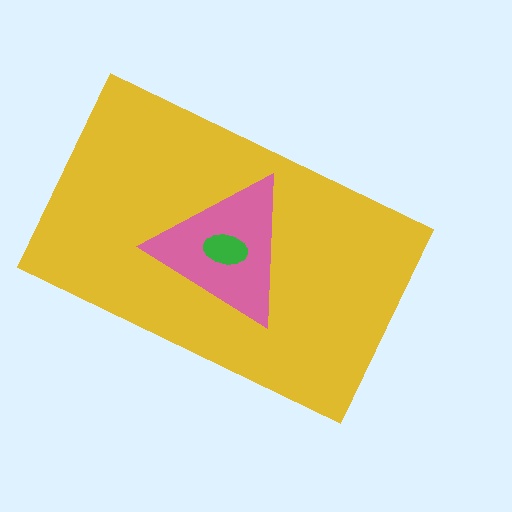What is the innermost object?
The green ellipse.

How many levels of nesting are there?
3.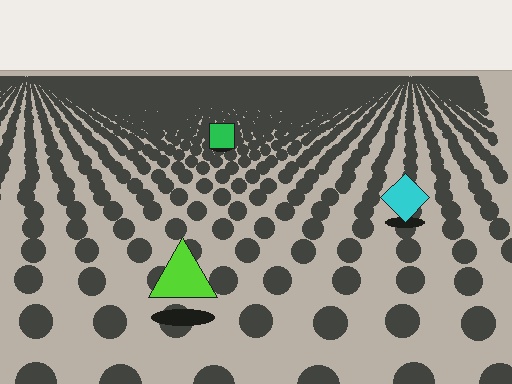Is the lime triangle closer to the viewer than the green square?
Yes. The lime triangle is closer — you can tell from the texture gradient: the ground texture is coarser near it.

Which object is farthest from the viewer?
The green square is farthest from the viewer. It appears smaller and the ground texture around it is denser.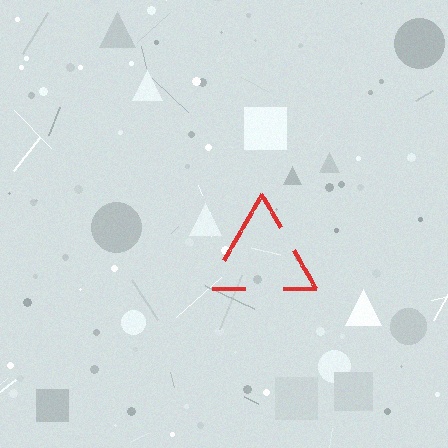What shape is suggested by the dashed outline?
The dashed outline suggests a triangle.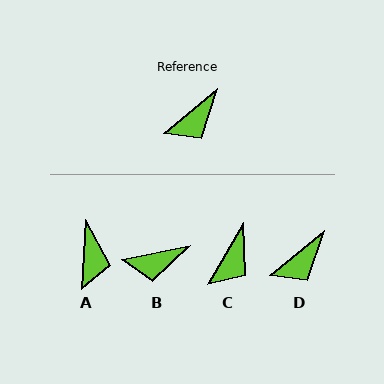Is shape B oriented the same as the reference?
No, it is off by about 28 degrees.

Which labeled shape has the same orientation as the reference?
D.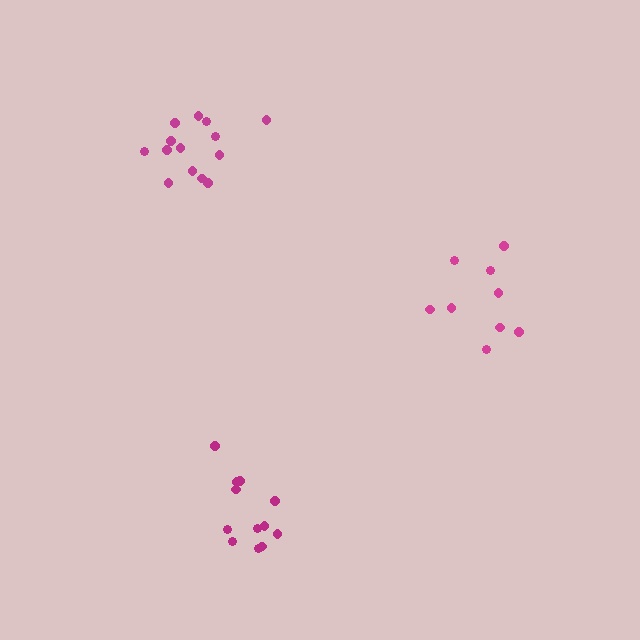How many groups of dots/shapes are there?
There are 3 groups.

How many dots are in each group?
Group 1: 14 dots, Group 2: 12 dots, Group 3: 9 dots (35 total).